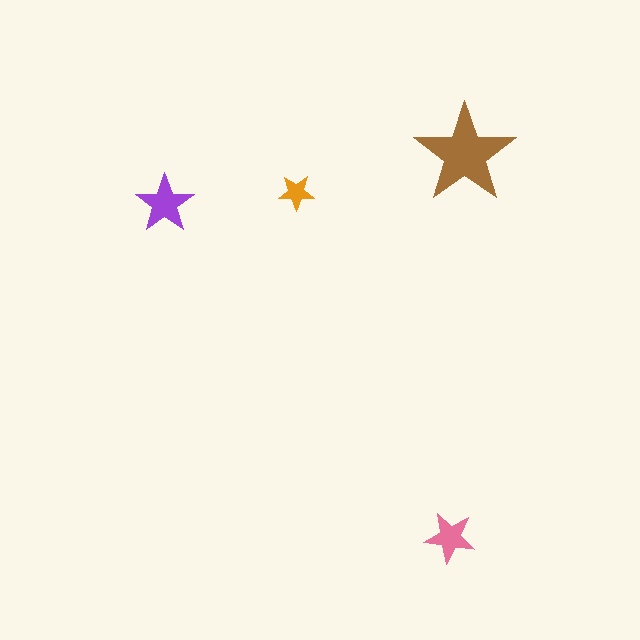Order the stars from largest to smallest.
the brown one, the purple one, the pink one, the orange one.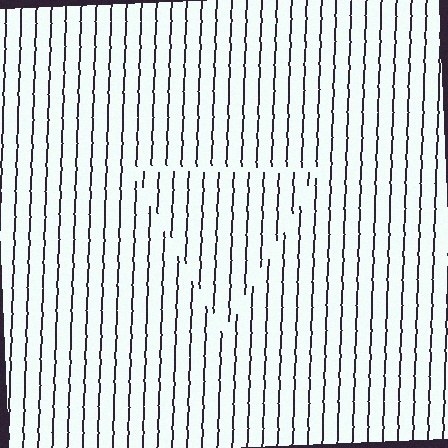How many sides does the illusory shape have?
3 sides — the line-ends trace a triangle.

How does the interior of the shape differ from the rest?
The interior of the shape contains the same grating, shifted by half a period — the contour is defined by the phase discontinuity where line-ends from the inner and outer gratings abut.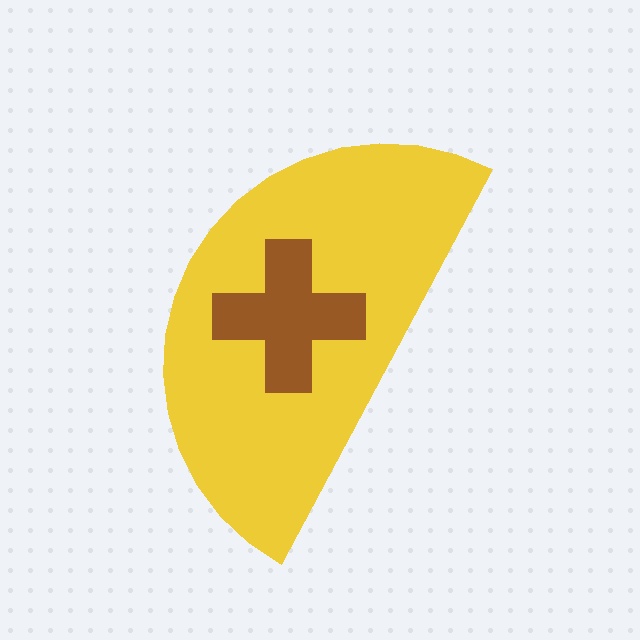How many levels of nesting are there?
2.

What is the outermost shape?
The yellow semicircle.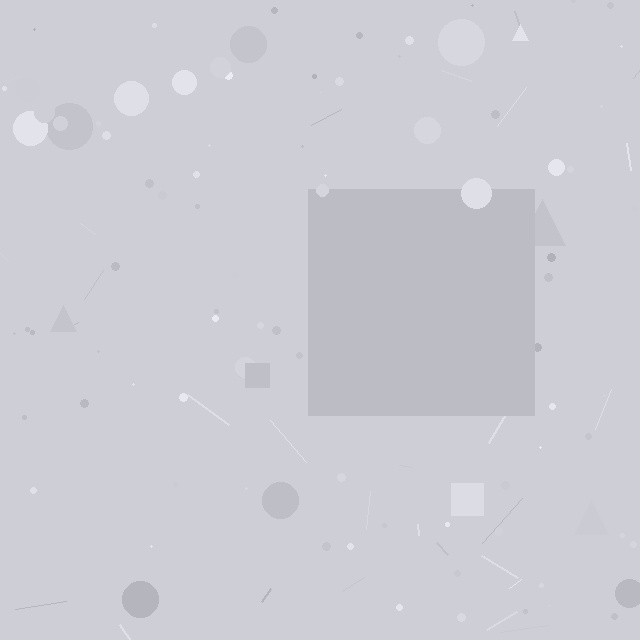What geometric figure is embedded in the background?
A square is embedded in the background.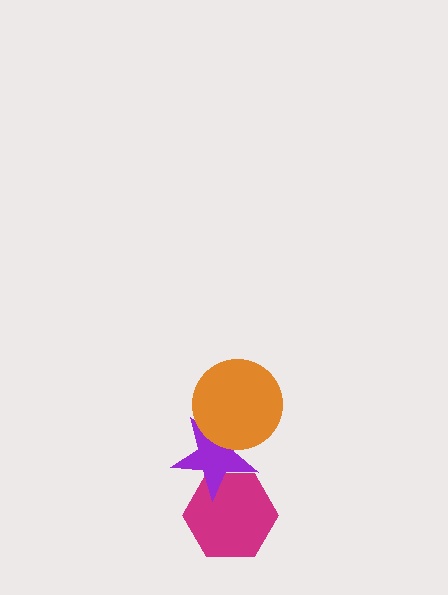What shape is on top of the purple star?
The orange circle is on top of the purple star.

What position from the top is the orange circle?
The orange circle is 1st from the top.